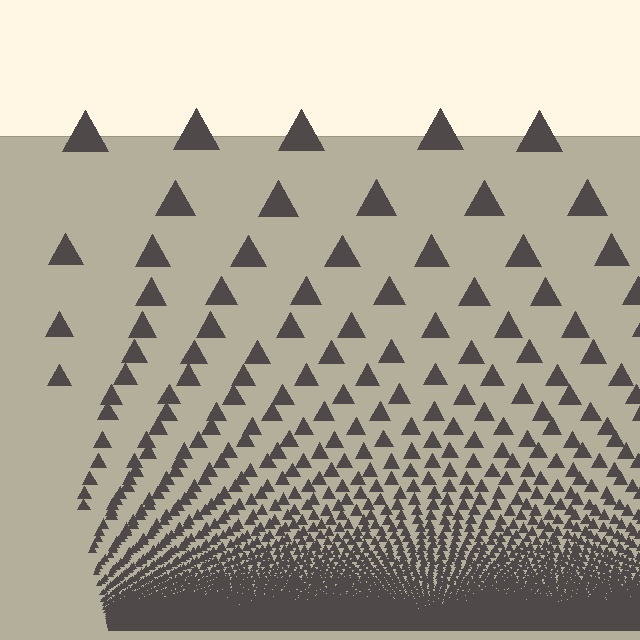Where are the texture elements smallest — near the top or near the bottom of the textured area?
Near the bottom.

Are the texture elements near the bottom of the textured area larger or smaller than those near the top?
Smaller. The gradient is inverted — elements near the bottom are smaller and denser.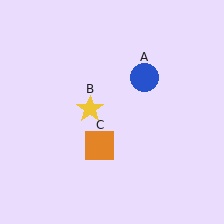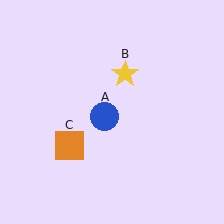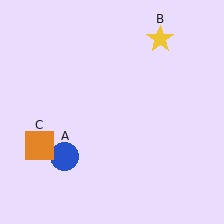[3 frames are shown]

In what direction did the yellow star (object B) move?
The yellow star (object B) moved up and to the right.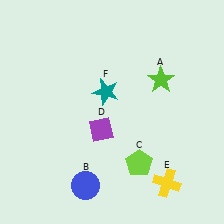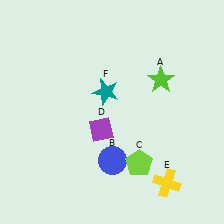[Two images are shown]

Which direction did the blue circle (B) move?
The blue circle (B) moved right.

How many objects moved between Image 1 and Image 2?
1 object moved between the two images.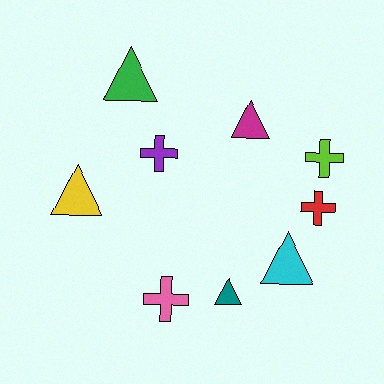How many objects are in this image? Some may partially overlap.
There are 9 objects.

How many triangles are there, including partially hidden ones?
There are 5 triangles.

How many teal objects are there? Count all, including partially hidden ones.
There is 1 teal object.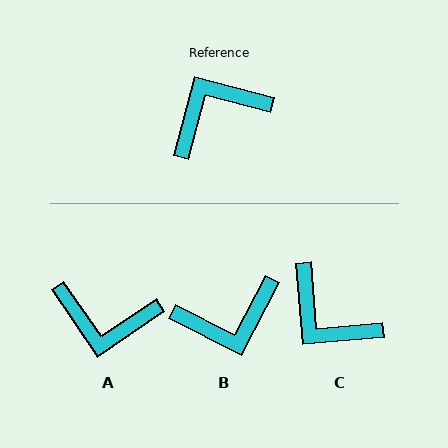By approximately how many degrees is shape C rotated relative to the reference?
Approximately 110 degrees counter-clockwise.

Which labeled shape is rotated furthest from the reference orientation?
B, about 168 degrees away.